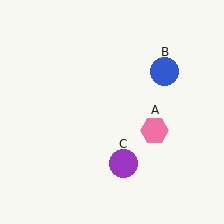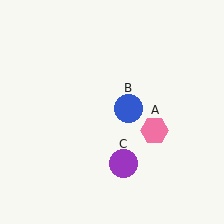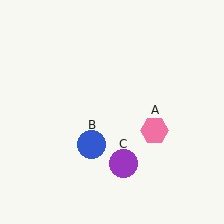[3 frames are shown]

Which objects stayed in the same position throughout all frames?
Pink hexagon (object A) and purple circle (object C) remained stationary.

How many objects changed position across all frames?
1 object changed position: blue circle (object B).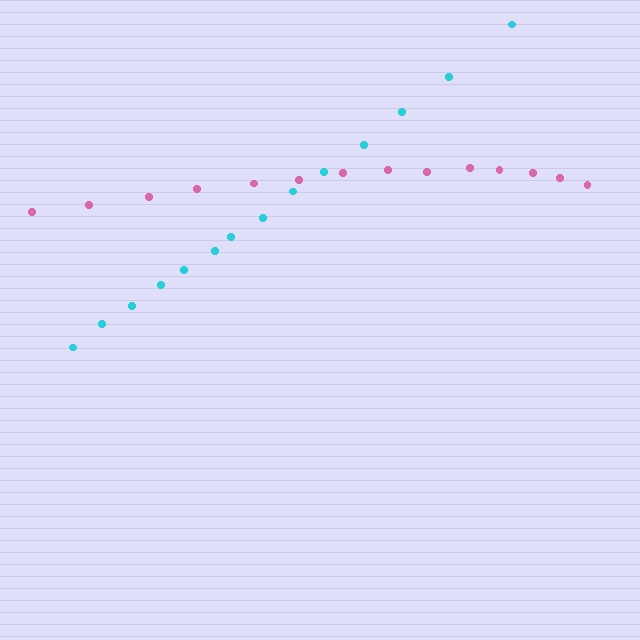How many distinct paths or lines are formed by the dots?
There are 2 distinct paths.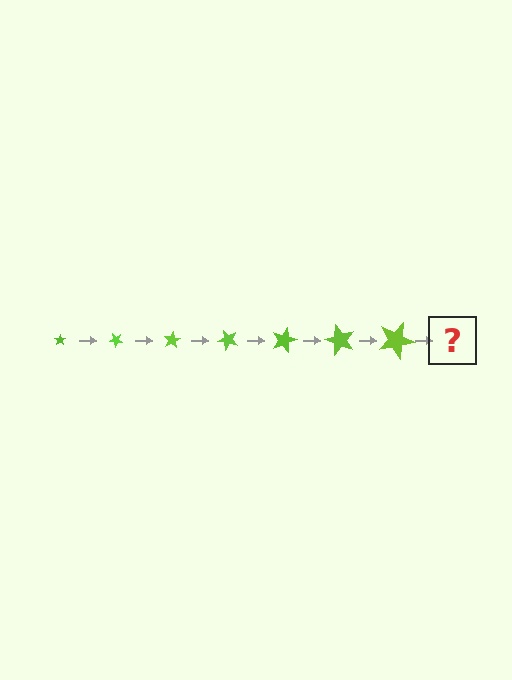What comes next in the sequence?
The next element should be a star, larger than the previous one and rotated 280 degrees from the start.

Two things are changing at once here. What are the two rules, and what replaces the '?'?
The two rules are that the star grows larger each step and it rotates 40 degrees each step. The '?' should be a star, larger than the previous one and rotated 280 degrees from the start.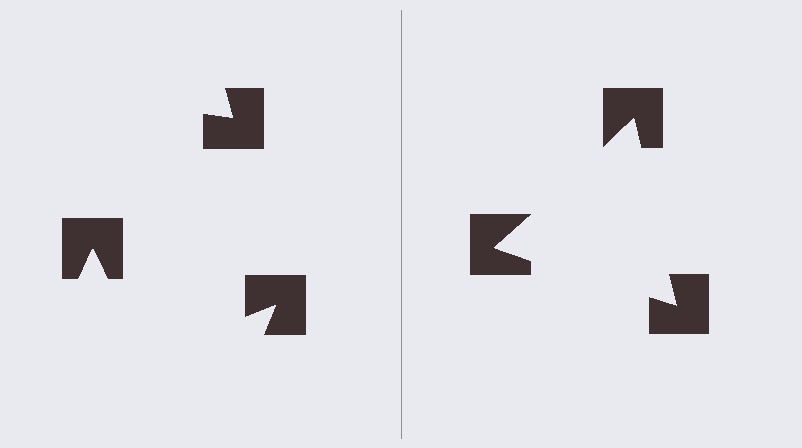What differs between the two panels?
The notched squares are positioned identically on both sides; only the wedge orientations differ. On the right they align to a triangle; on the left they are misaligned.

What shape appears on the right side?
An illusory triangle.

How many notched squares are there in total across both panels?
6 — 3 on each side.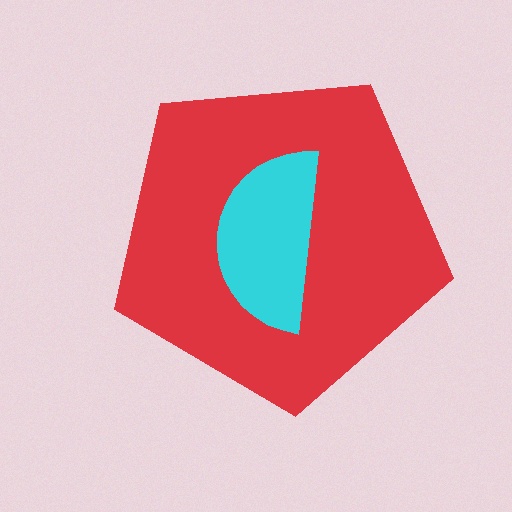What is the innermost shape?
The cyan semicircle.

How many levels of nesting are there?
2.